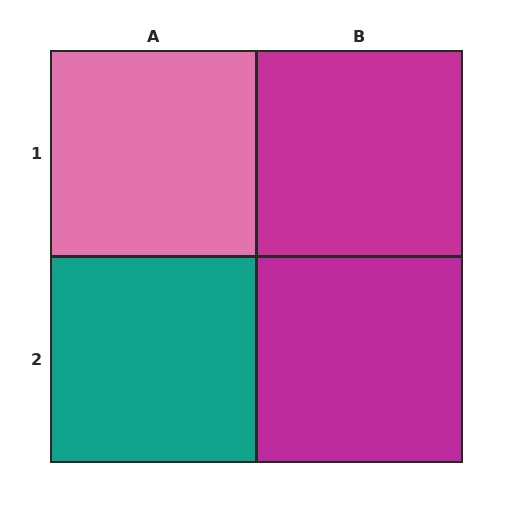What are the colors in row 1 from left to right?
Pink, magenta.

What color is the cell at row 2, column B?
Magenta.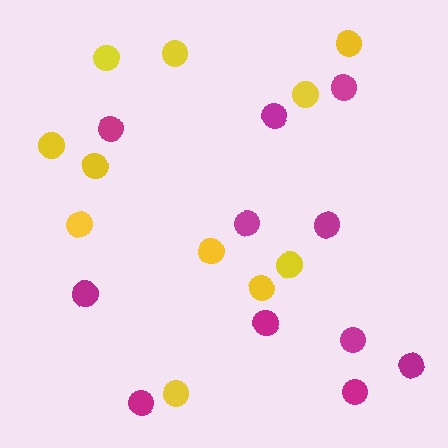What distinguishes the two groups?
There are 2 groups: one group of yellow circles (11) and one group of magenta circles (11).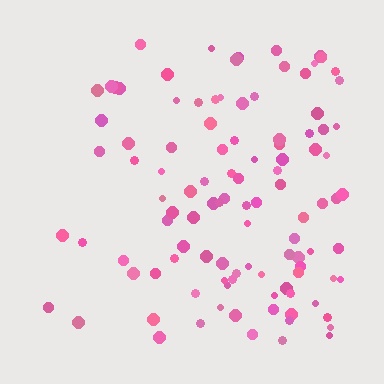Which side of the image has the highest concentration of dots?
The right.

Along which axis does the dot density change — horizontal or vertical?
Horizontal.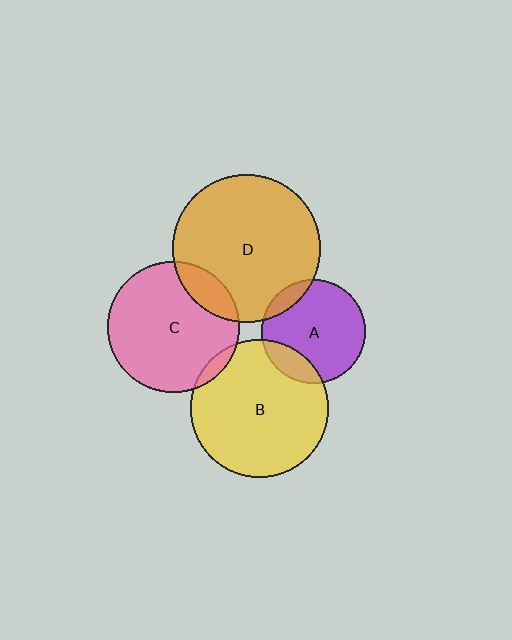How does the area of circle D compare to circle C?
Approximately 1.3 times.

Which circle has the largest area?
Circle D (orange).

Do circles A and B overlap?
Yes.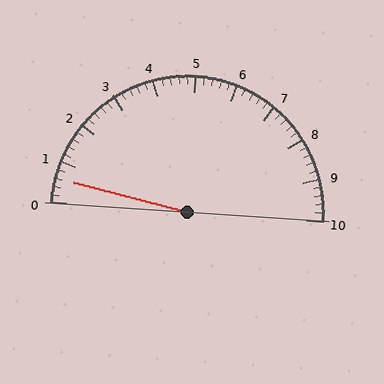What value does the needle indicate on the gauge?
The needle indicates approximately 0.6.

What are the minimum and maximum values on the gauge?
The gauge ranges from 0 to 10.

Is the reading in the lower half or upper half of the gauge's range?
The reading is in the lower half of the range (0 to 10).